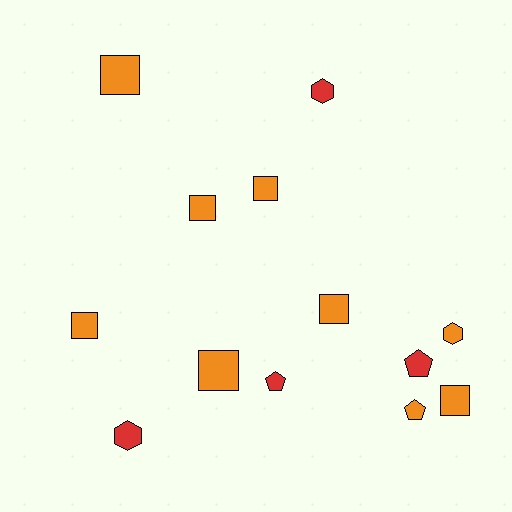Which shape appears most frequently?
Square, with 7 objects.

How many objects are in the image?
There are 13 objects.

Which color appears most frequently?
Orange, with 9 objects.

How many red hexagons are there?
There are 2 red hexagons.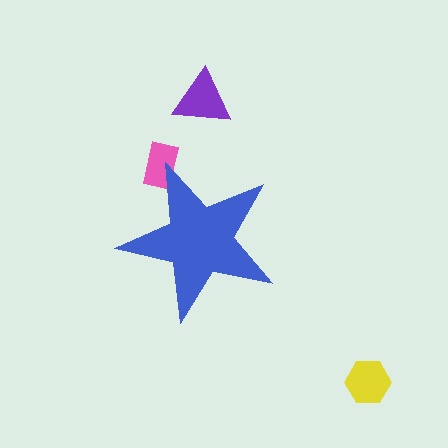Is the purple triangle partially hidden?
No, the purple triangle is fully visible.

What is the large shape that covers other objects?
A blue star.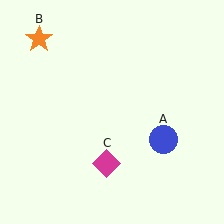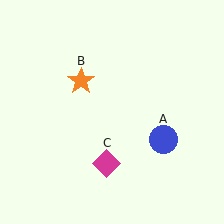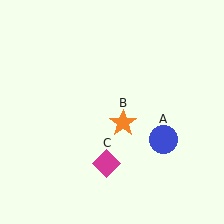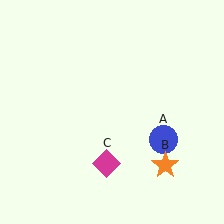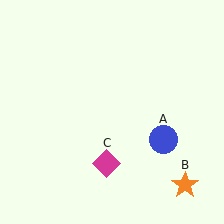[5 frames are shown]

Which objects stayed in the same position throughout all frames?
Blue circle (object A) and magenta diamond (object C) remained stationary.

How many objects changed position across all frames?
1 object changed position: orange star (object B).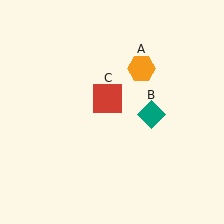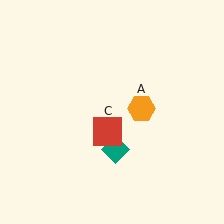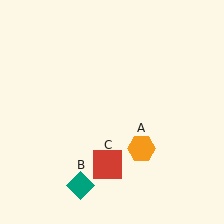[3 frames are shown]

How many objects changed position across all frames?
3 objects changed position: orange hexagon (object A), teal diamond (object B), red square (object C).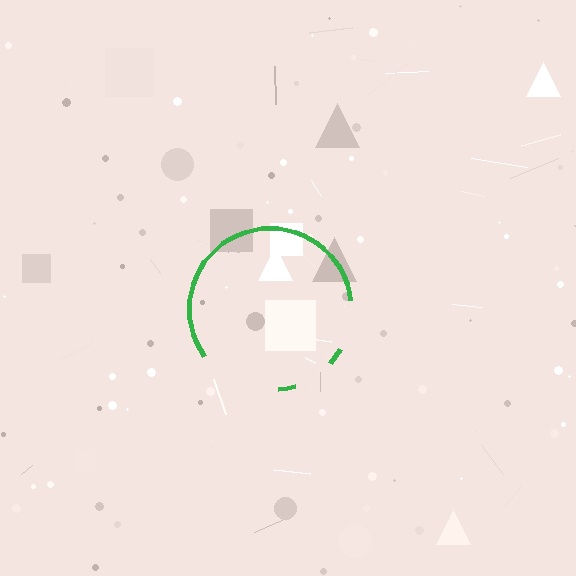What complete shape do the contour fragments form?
The contour fragments form a circle.